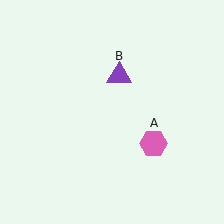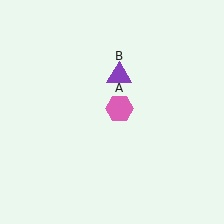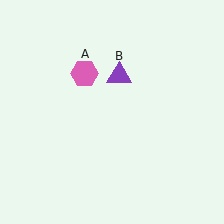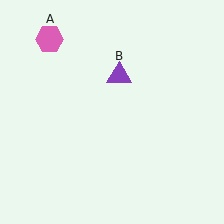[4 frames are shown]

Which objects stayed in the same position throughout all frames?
Purple triangle (object B) remained stationary.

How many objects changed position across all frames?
1 object changed position: pink hexagon (object A).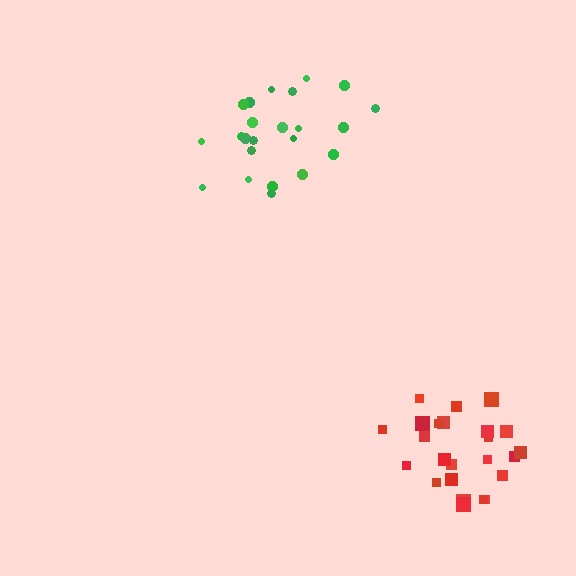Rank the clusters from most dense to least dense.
red, green.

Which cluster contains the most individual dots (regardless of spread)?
Red (24).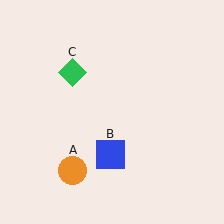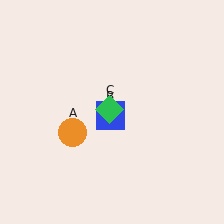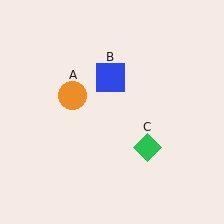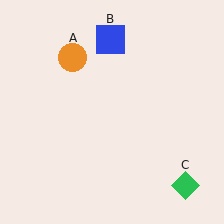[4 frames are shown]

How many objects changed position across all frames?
3 objects changed position: orange circle (object A), blue square (object B), green diamond (object C).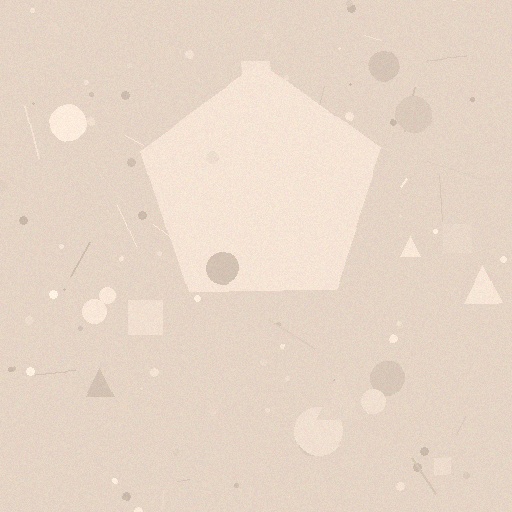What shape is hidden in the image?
A pentagon is hidden in the image.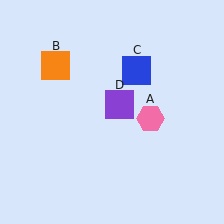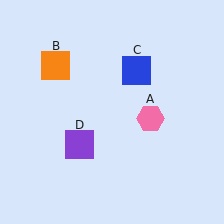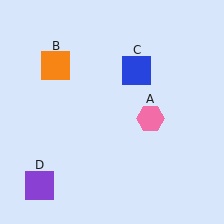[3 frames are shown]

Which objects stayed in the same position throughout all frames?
Pink hexagon (object A) and orange square (object B) and blue square (object C) remained stationary.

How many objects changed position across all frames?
1 object changed position: purple square (object D).